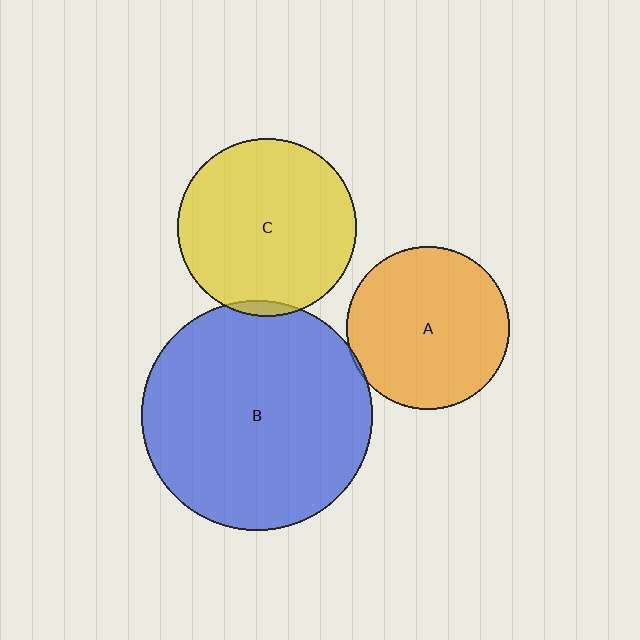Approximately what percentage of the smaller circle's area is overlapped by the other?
Approximately 5%.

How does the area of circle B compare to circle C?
Approximately 1.7 times.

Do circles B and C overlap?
Yes.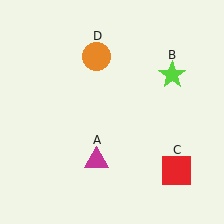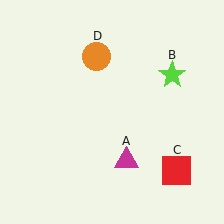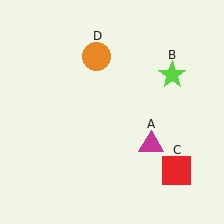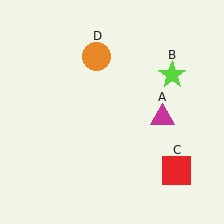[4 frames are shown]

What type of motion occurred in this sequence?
The magenta triangle (object A) rotated counterclockwise around the center of the scene.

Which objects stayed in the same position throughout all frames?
Lime star (object B) and red square (object C) and orange circle (object D) remained stationary.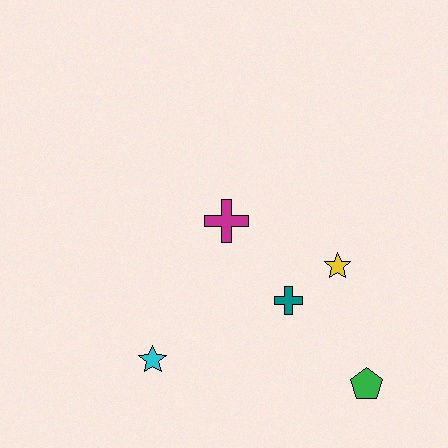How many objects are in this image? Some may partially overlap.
There are 5 objects.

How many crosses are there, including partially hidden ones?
There are 2 crosses.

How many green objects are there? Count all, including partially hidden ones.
There is 1 green object.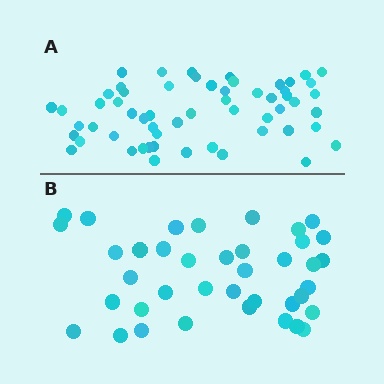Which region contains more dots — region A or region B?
Region A (the top region) has more dots.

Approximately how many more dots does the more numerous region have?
Region A has approximately 20 more dots than region B.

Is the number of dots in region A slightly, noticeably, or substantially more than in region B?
Region A has substantially more. The ratio is roughly 1.5 to 1.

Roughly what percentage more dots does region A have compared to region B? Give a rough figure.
About 50% more.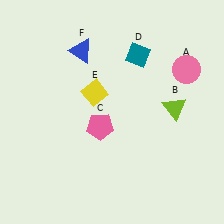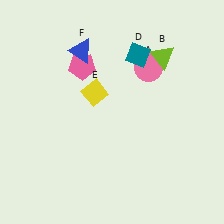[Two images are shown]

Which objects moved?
The objects that moved are: the pink circle (A), the lime triangle (B), the pink pentagon (C).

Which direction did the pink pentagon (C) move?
The pink pentagon (C) moved up.